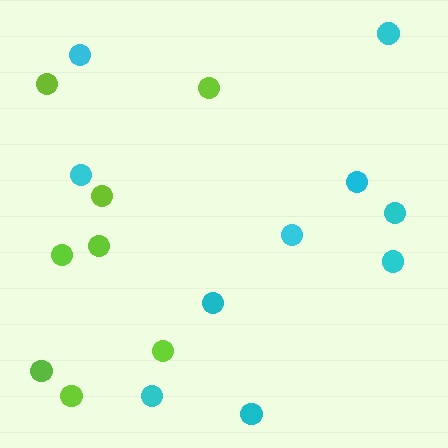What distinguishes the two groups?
There are 2 groups: one group of lime circles (8) and one group of cyan circles (10).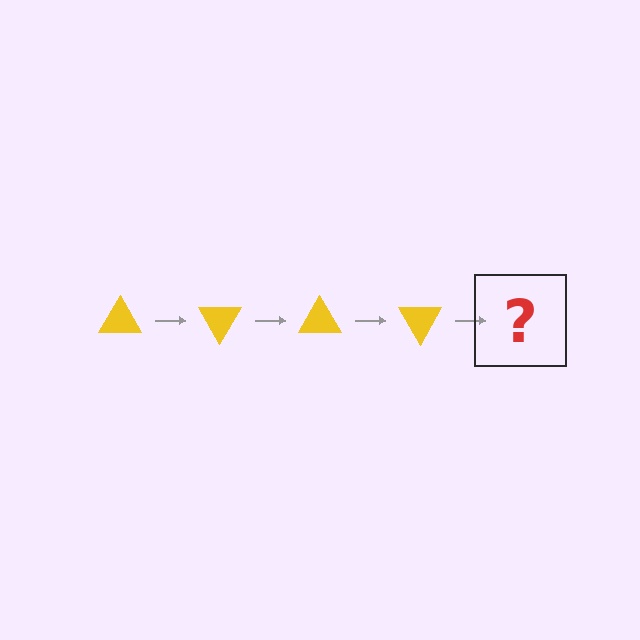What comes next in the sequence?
The next element should be a yellow triangle rotated 240 degrees.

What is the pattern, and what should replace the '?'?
The pattern is that the triangle rotates 60 degrees each step. The '?' should be a yellow triangle rotated 240 degrees.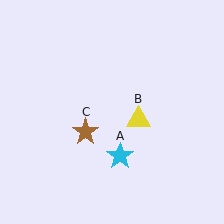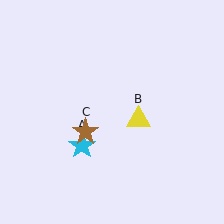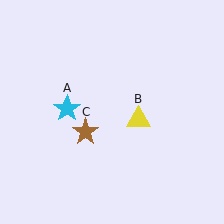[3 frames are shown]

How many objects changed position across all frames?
1 object changed position: cyan star (object A).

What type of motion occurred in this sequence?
The cyan star (object A) rotated clockwise around the center of the scene.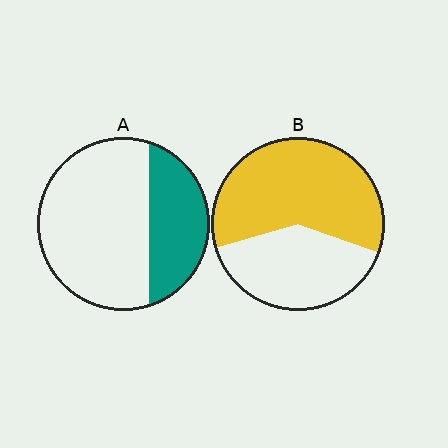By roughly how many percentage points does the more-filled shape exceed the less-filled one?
By roughly 30 percentage points (B over A).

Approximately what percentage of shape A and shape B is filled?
A is approximately 30% and B is approximately 60%.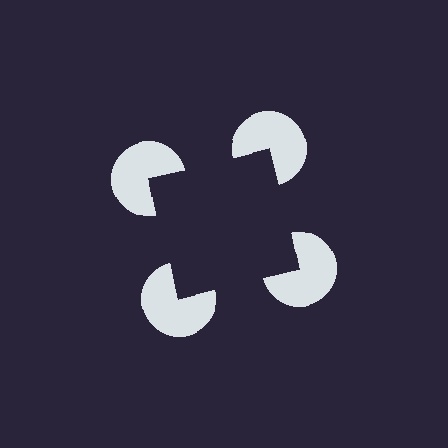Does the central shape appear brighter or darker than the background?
It typically appears slightly darker than the background, even though no actual brightness change is drawn.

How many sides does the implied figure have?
4 sides.